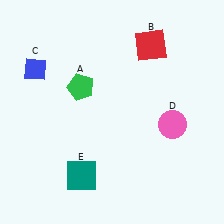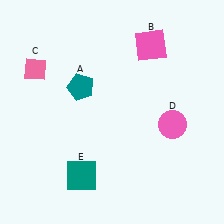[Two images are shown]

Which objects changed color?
A changed from green to teal. B changed from red to pink. C changed from blue to pink.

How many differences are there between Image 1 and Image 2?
There are 3 differences between the two images.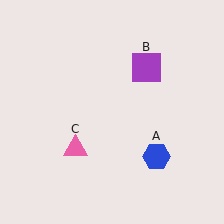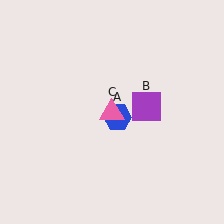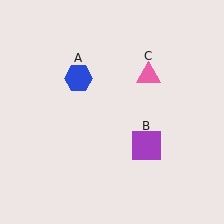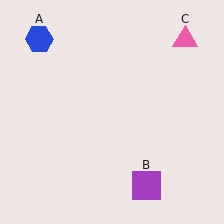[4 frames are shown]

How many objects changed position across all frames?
3 objects changed position: blue hexagon (object A), purple square (object B), pink triangle (object C).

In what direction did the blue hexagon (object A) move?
The blue hexagon (object A) moved up and to the left.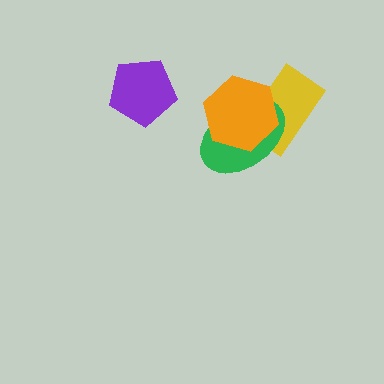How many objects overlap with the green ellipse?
2 objects overlap with the green ellipse.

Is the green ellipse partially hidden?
Yes, it is partially covered by another shape.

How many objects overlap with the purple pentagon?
0 objects overlap with the purple pentagon.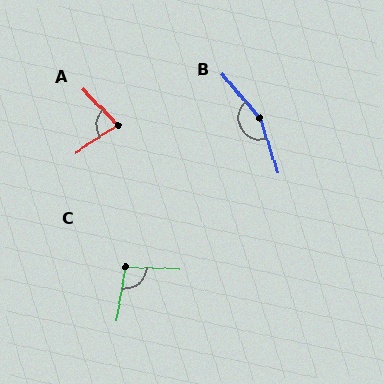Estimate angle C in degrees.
Approximately 97 degrees.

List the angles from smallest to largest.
A (78°), C (97°), B (157°).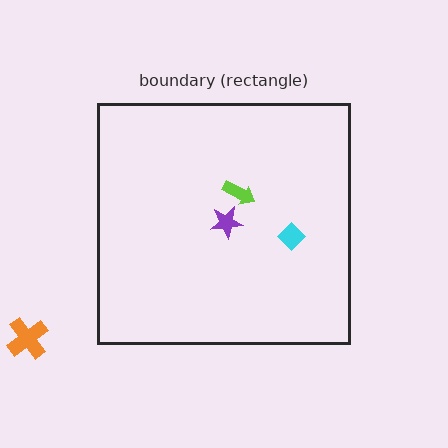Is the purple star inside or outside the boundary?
Inside.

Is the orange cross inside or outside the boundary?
Outside.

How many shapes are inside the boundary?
3 inside, 1 outside.